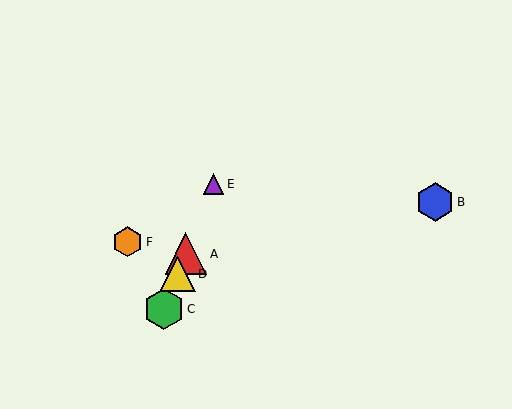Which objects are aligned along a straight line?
Objects A, C, D, E are aligned along a straight line.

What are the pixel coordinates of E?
Object E is at (214, 184).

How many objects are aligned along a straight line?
4 objects (A, C, D, E) are aligned along a straight line.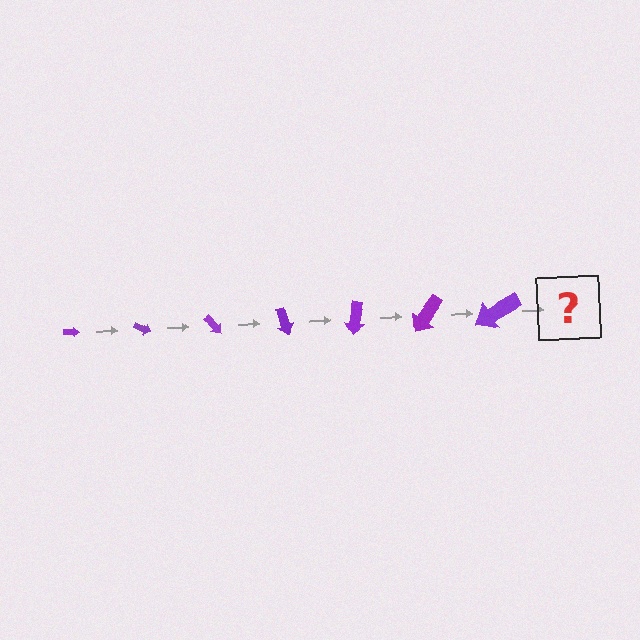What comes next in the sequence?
The next element should be an arrow, larger than the previous one and rotated 175 degrees from the start.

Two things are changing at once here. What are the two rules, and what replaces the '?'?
The two rules are that the arrow grows larger each step and it rotates 25 degrees each step. The '?' should be an arrow, larger than the previous one and rotated 175 degrees from the start.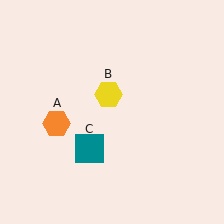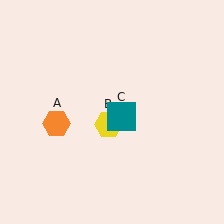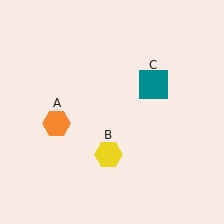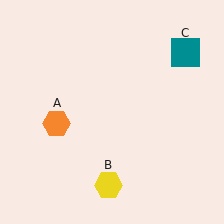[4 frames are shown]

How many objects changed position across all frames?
2 objects changed position: yellow hexagon (object B), teal square (object C).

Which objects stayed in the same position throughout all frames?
Orange hexagon (object A) remained stationary.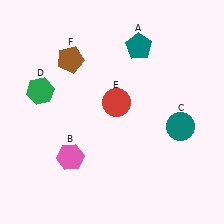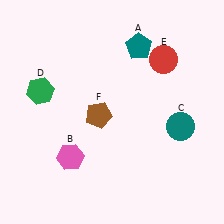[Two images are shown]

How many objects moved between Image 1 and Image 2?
2 objects moved between the two images.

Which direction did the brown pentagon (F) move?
The brown pentagon (F) moved down.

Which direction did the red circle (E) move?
The red circle (E) moved right.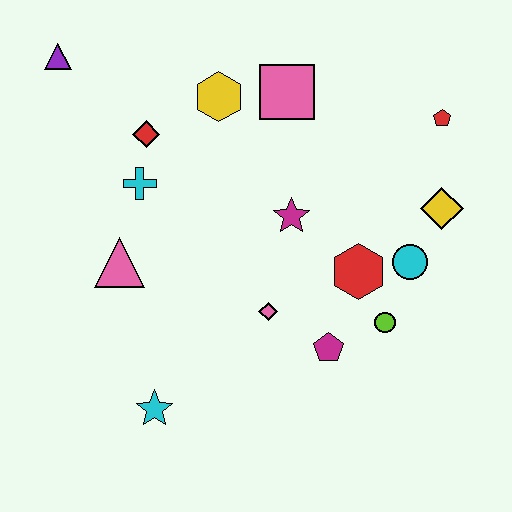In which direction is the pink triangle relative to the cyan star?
The pink triangle is above the cyan star.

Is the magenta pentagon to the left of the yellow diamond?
Yes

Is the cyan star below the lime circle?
Yes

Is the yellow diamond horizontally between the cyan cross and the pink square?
No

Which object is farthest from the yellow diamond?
The purple triangle is farthest from the yellow diamond.